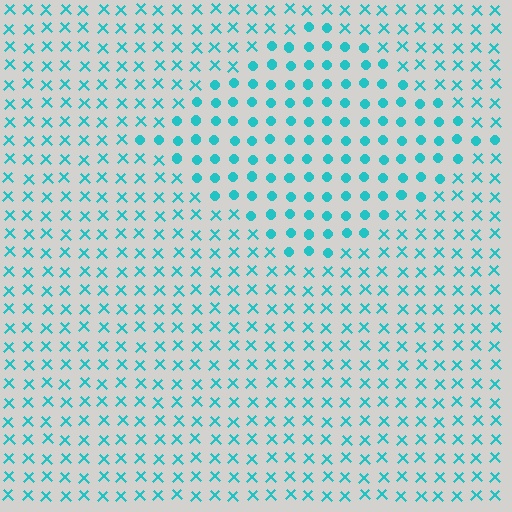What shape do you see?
I see a diamond.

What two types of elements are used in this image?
The image uses circles inside the diamond region and X marks outside it.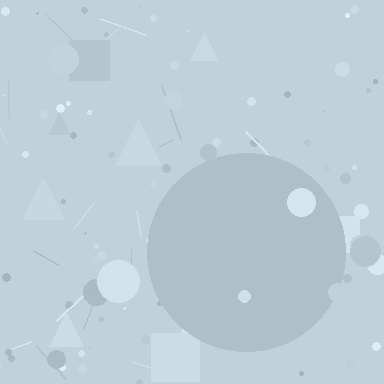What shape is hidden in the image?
A circle is hidden in the image.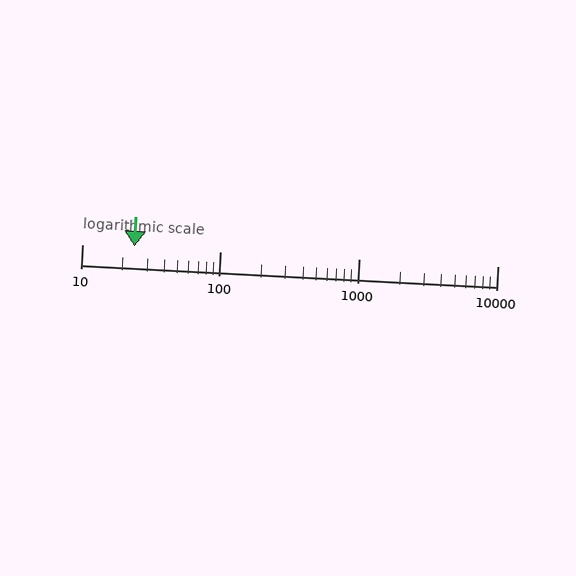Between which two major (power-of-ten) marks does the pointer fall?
The pointer is between 10 and 100.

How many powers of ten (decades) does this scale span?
The scale spans 3 decades, from 10 to 10000.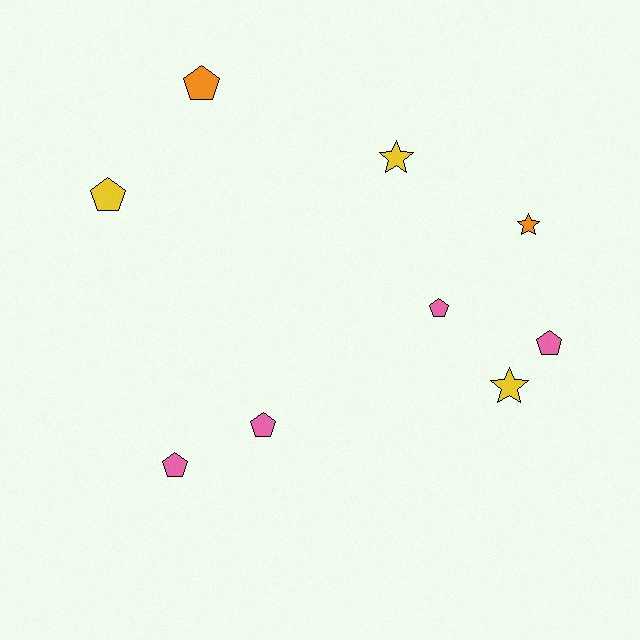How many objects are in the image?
There are 9 objects.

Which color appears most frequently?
Pink, with 4 objects.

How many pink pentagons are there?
There are 4 pink pentagons.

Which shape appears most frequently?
Pentagon, with 6 objects.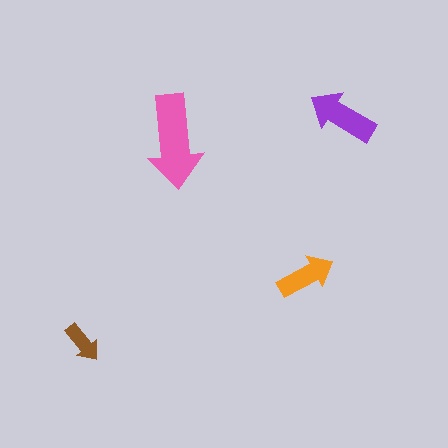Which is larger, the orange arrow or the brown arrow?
The orange one.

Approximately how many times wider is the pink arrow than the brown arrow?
About 2 times wider.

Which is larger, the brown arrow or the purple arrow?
The purple one.